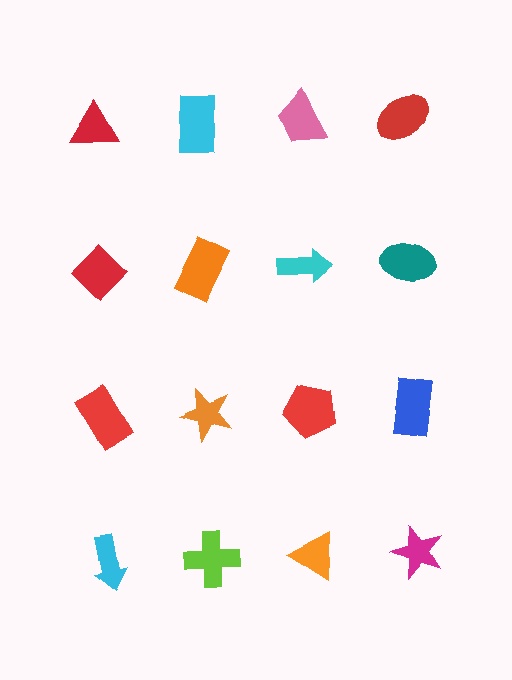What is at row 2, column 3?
A cyan arrow.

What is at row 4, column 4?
A magenta star.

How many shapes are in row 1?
4 shapes.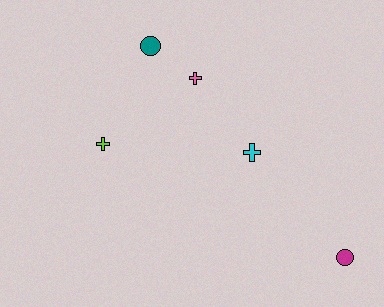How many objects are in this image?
There are 5 objects.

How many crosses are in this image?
There are 3 crosses.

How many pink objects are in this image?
There is 1 pink object.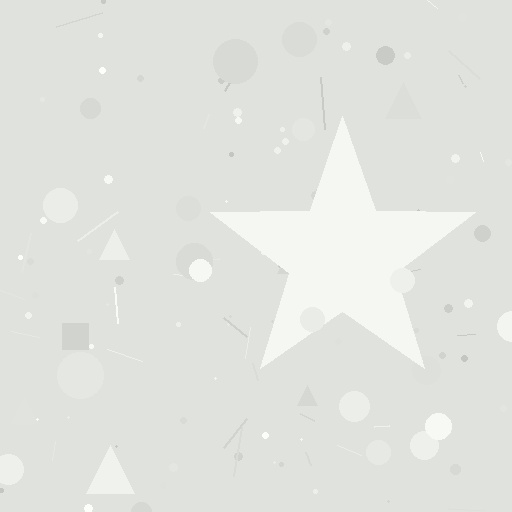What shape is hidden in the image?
A star is hidden in the image.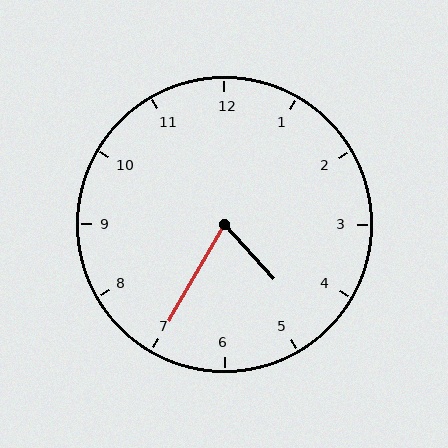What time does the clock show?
4:35.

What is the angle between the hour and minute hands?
Approximately 72 degrees.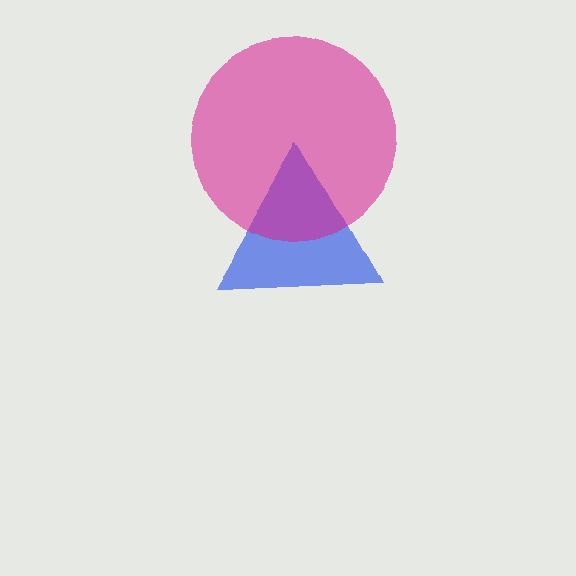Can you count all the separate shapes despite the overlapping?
Yes, there are 2 separate shapes.